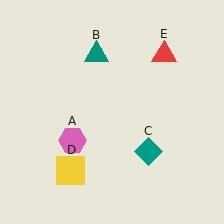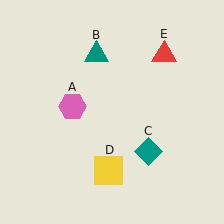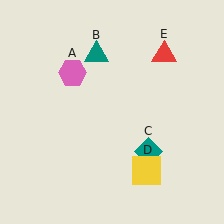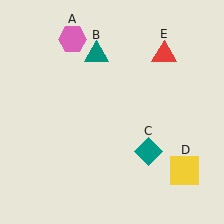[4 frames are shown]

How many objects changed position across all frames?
2 objects changed position: pink hexagon (object A), yellow square (object D).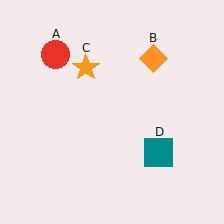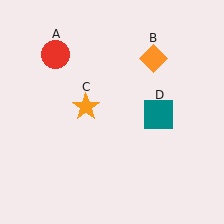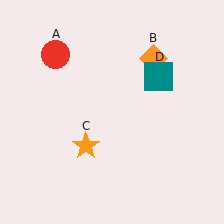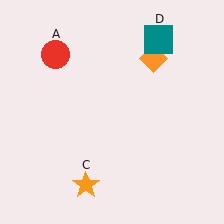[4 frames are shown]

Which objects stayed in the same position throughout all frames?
Red circle (object A) and orange diamond (object B) remained stationary.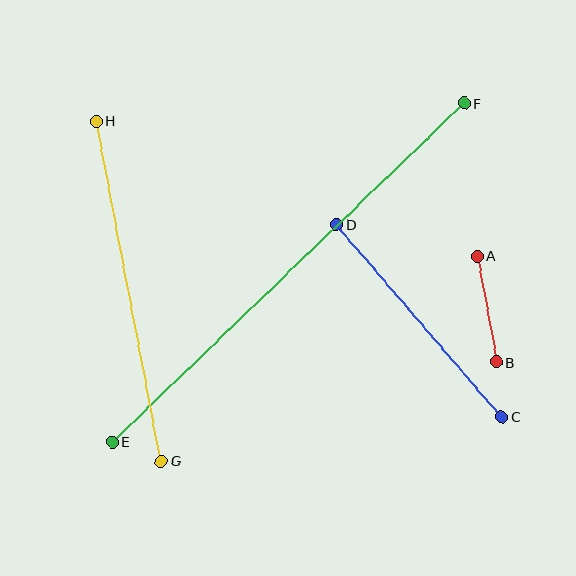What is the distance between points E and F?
The distance is approximately 489 pixels.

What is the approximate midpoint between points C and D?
The midpoint is at approximately (419, 321) pixels.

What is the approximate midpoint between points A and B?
The midpoint is at approximately (487, 309) pixels.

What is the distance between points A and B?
The distance is approximately 107 pixels.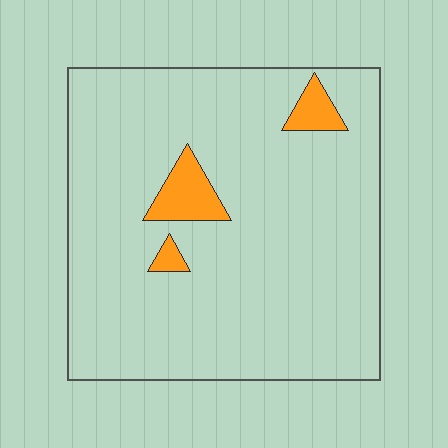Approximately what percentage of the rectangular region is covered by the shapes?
Approximately 5%.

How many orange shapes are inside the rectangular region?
3.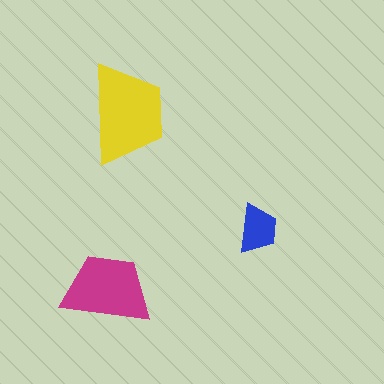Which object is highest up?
The yellow trapezoid is topmost.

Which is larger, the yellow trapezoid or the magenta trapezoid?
The yellow one.